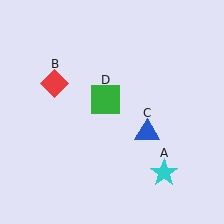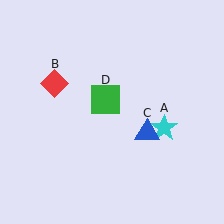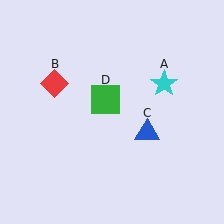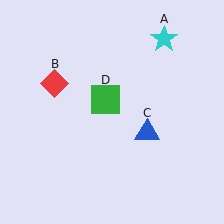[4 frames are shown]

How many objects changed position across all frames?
1 object changed position: cyan star (object A).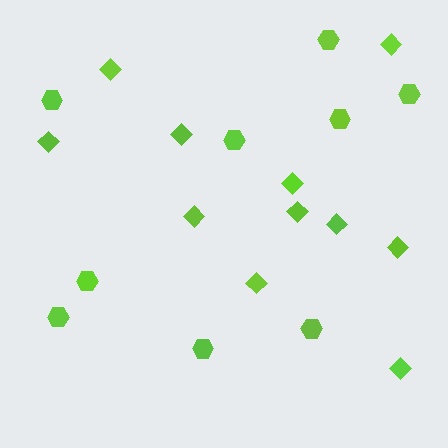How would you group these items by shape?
There are 2 groups: one group of diamonds (11) and one group of hexagons (9).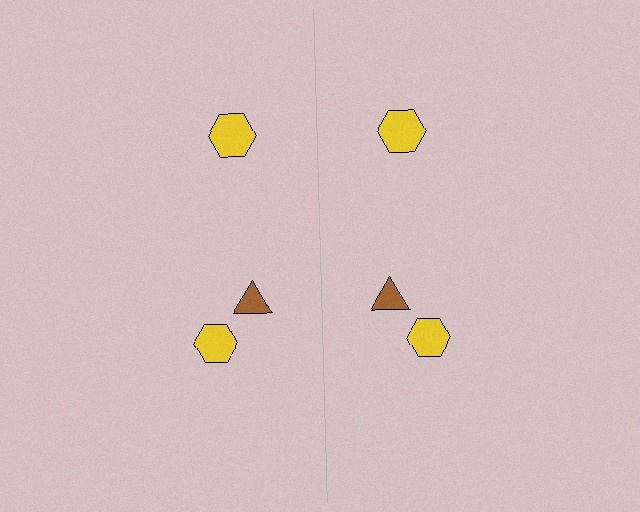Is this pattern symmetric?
Yes, this pattern has bilateral (reflection) symmetry.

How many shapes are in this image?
There are 6 shapes in this image.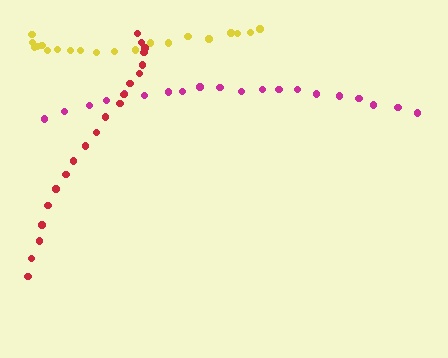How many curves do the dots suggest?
There are 3 distinct paths.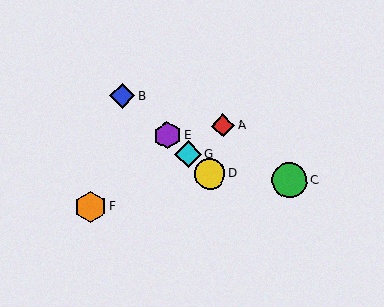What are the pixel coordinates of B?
Object B is at (122, 96).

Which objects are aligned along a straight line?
Objects B, D, E, G are aligned along a straight line.